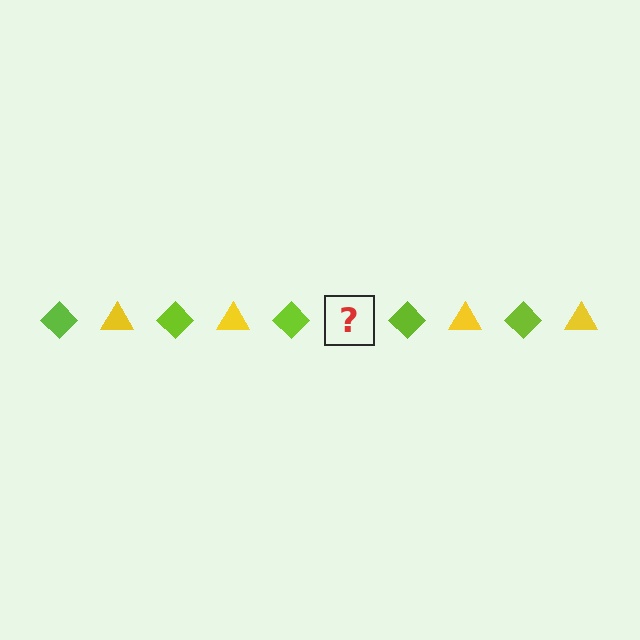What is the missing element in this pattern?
The missing element is a yellow triangle.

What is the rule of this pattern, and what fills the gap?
The rule is that the pattern alternates between lime diamond and yellow triangle. The gap should be filled with a yellow triangle.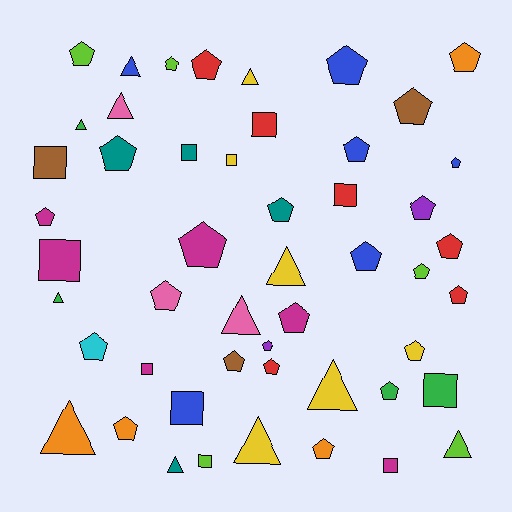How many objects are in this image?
There are 50 objects.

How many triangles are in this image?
There are 12 triangles.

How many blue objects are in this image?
There are 6 blue objects.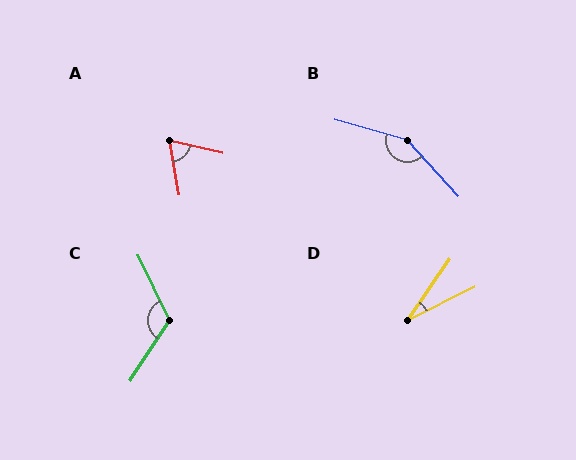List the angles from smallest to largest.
D (29°), A (66°), C (121°), B (148°).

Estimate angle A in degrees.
Approximately 66 degrees.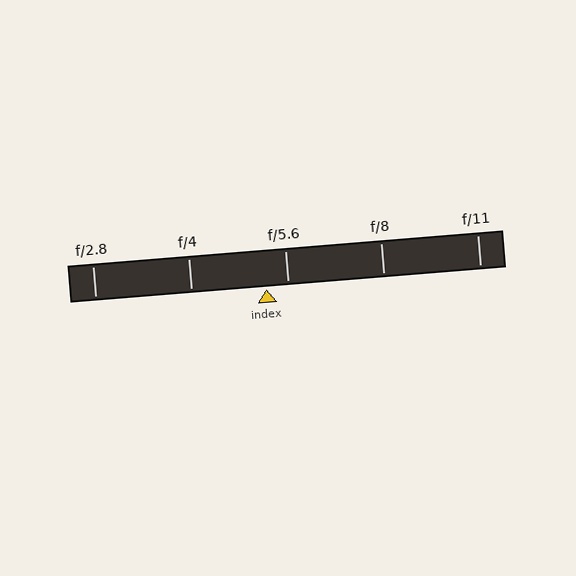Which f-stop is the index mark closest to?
The index mark is closest to f/5.6.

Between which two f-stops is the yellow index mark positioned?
The index mark is between f/4 and f/5.6.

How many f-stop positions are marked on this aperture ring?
There are 5 f-stop positions marked.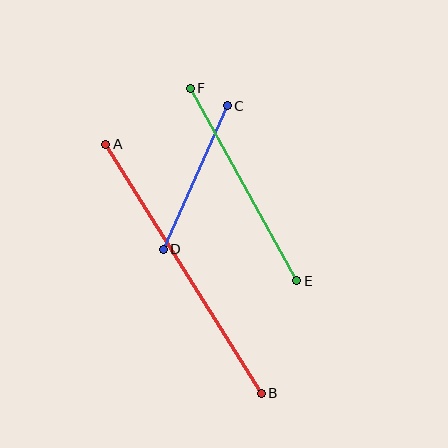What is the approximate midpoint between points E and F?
The midpoint is at approximately (243, 184) pixels.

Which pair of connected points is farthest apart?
Points A and B are farthest apart.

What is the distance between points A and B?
The distance is approximately 293 pixels.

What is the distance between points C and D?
The distance is approximately 157 pixels.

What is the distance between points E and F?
The distance is approximately 220 pixels.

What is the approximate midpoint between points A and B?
The midpoint is at approximately (183, 269) pixels.